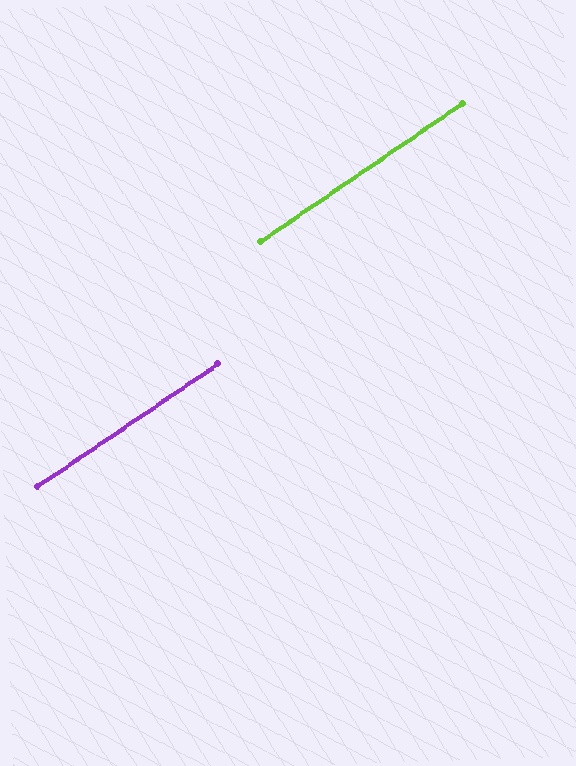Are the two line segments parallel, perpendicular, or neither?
Parallel — their directions differ by only 0.3°.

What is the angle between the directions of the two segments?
Approximately 0 degrees.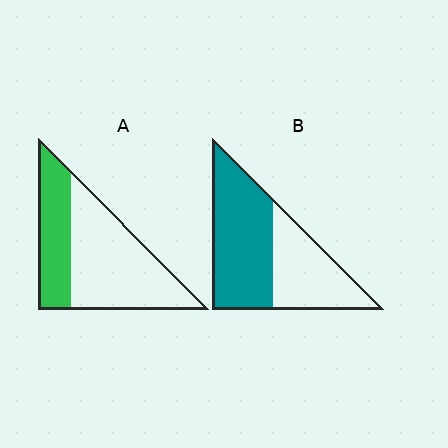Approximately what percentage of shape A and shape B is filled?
A is approximately 35% and B is approximately 60%.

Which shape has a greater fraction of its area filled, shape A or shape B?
Shape B.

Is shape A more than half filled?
No.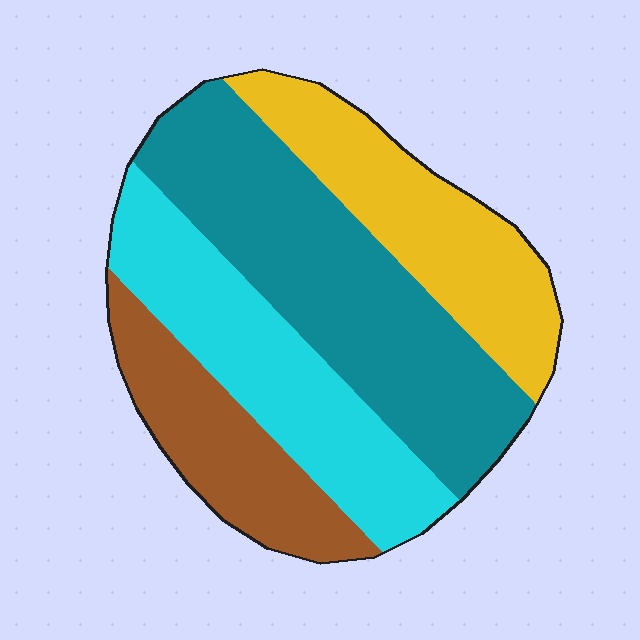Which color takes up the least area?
Brown, at roughly 15%.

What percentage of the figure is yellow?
Yellow takes up about one fifth (1/5) of the figure.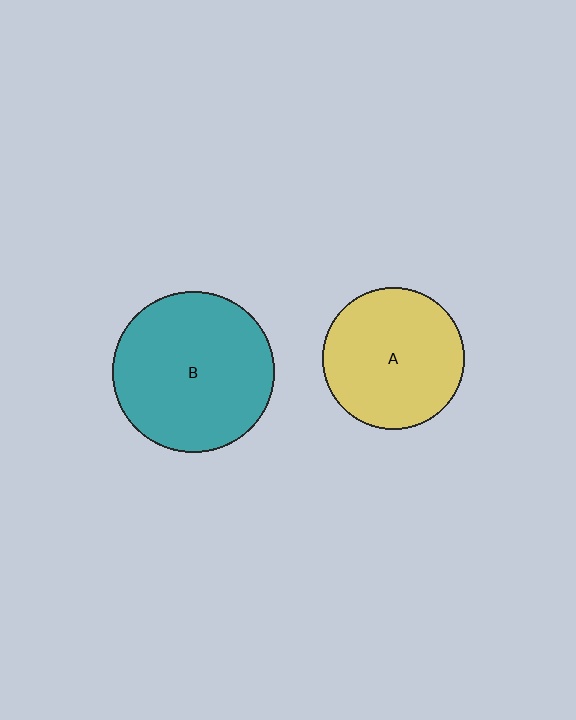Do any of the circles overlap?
No, none of the circles overlap.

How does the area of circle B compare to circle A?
Approximately 1.3 times.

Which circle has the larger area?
Circle B (teal).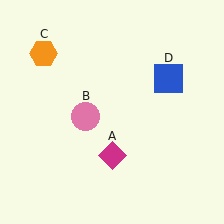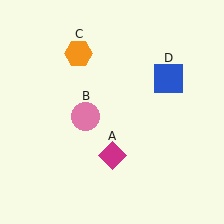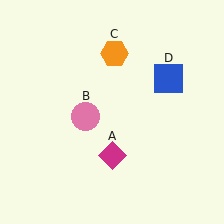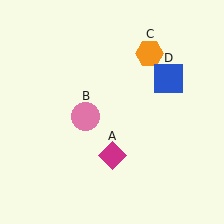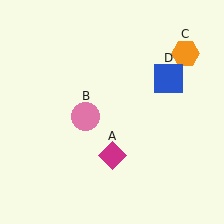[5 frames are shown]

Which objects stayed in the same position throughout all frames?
Magenta diamond (object A) and pink circle (object B) and blue square (object D) remained stationary.